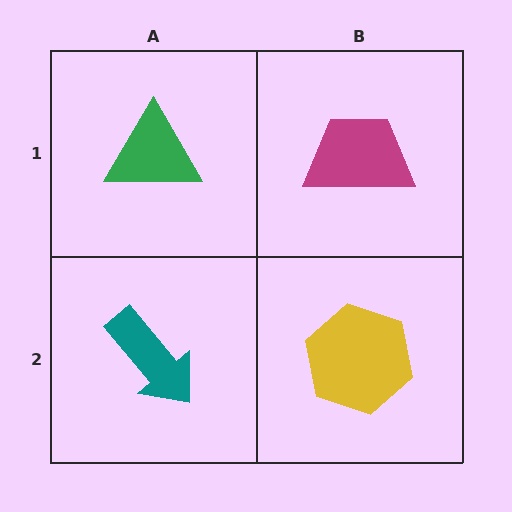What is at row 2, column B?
A yellow hexagon.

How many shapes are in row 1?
2 shapes.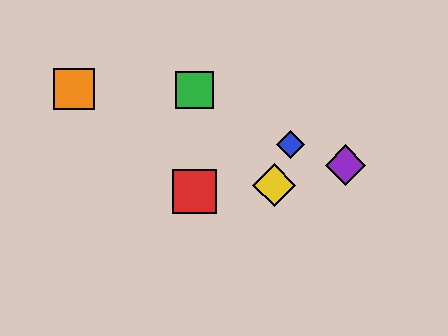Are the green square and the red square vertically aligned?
Yes, both are at x≈194.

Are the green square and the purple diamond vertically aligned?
No, the green square is at x≈194 and the purple diamond is at x≈345.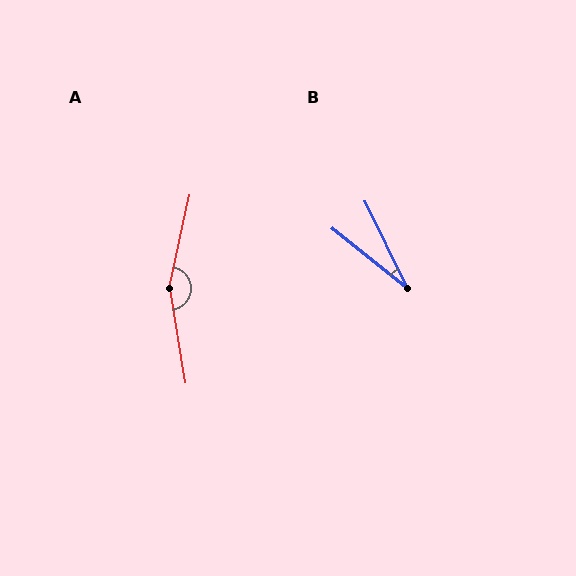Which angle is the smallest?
B, at approximately 26 degrees.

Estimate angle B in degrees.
Approximately 26 degrees.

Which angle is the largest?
A, at approximately 158 degrees.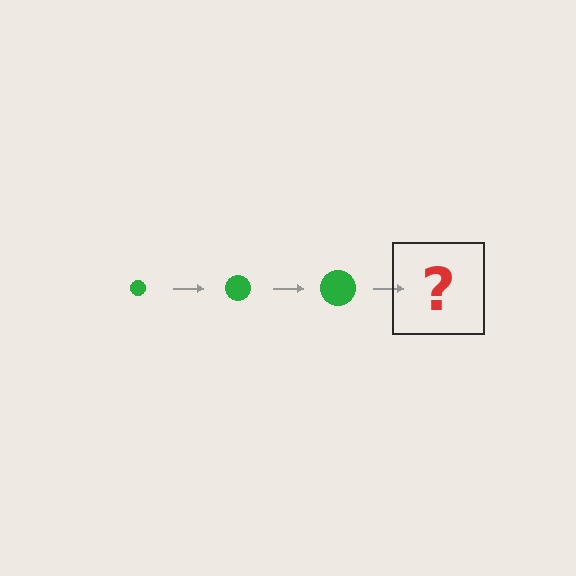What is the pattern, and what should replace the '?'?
The pattern is that the circle gets progressively larger each step. The '?' should be a green circle, larger than the previous one.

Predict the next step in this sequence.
The next step is a green circle, larger than the previous one.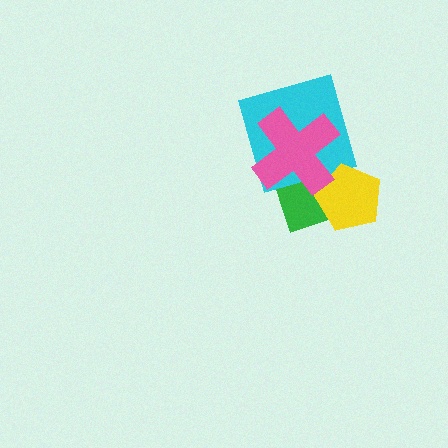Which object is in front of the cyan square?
The pink cross is in front of the cyan square.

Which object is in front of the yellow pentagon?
The pink cross is in front of the yellow pentagon.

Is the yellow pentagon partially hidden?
Yes, it is partially covered by another shape.